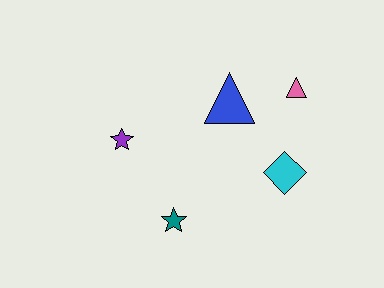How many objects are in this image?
There are 5 objects.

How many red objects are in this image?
There are no red objects.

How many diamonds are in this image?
There is 1 diamond.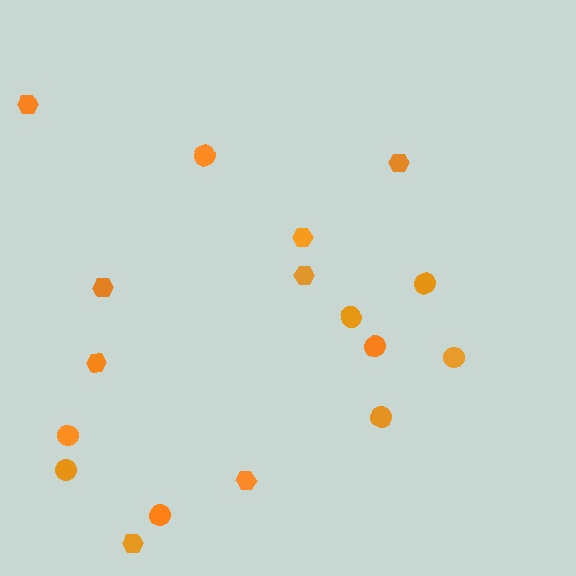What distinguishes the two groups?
There are 2 groups: one group of circles (9) and one group of hexagons (8).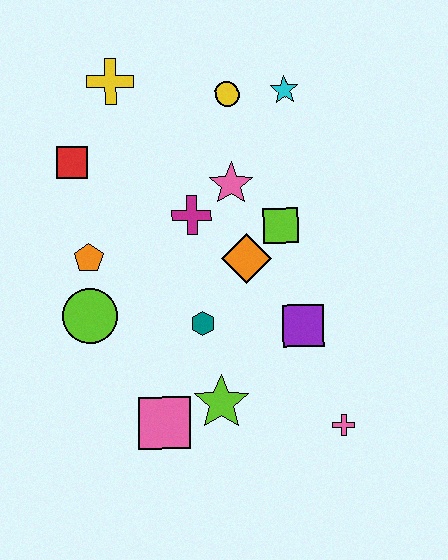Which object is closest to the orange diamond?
The lime square is closest to the orange diamond.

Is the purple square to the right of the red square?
Yes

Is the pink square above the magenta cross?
No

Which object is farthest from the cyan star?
The pink square is farthest from the cyan star.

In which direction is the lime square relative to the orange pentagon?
The lime square is to the right of the orange pentagon.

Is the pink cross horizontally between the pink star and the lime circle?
No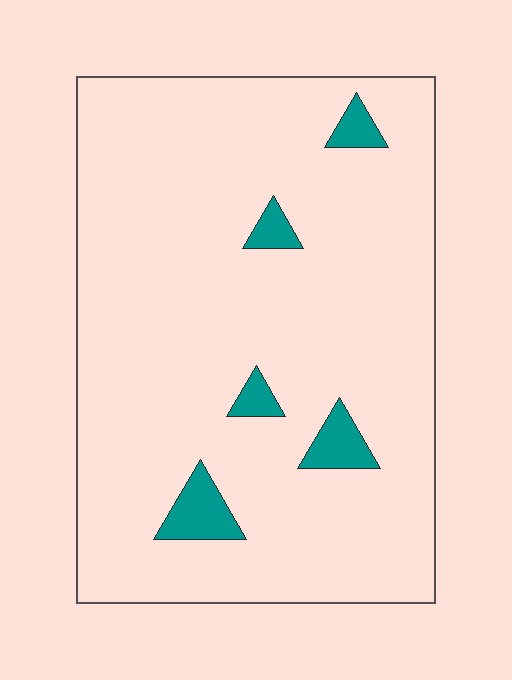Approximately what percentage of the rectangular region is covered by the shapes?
Approximately 5%.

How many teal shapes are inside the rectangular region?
5.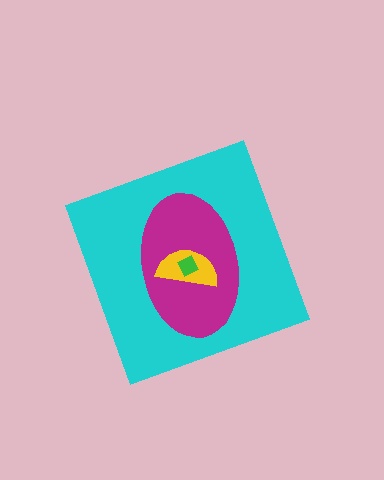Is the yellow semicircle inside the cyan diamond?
Yes.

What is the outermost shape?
The cyan diamond.